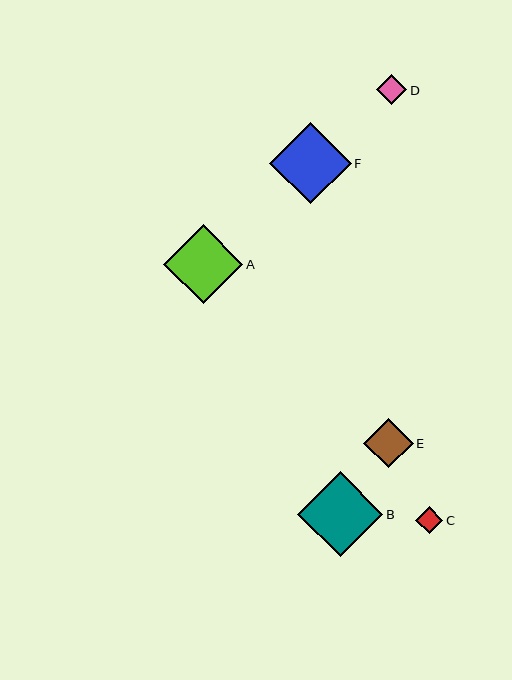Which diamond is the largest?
Diamond B is the largest with a size of approximately 85 pixels.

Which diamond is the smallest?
Diamond C is the smallest with a size of approximately 27 pixels.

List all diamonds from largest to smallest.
From largest to smallest: B, F, A, E, D, C.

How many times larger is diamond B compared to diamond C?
Diamond B is approximately 3.1 times the size of diamond C.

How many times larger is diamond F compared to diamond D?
Diamond F is approximately 2.7 times the size of diamond D.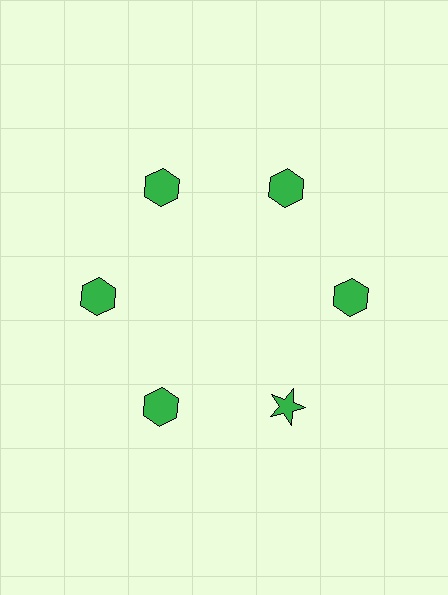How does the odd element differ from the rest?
It has a different shape: star instead of hexagon.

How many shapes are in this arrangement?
There are 6 shapes arranged in a ring pattern.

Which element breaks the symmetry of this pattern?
The green star at roughly the 5 o'clock position breaks the symmetry. All other shapes are green hexagons.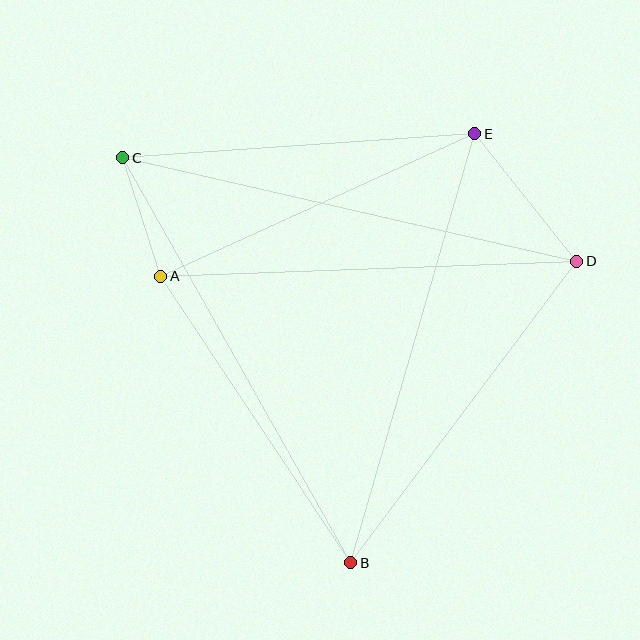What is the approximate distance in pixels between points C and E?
The distance between C and E is approximately 353 pixels.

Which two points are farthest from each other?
Points C and D are farthest from each other.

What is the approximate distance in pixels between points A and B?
The distance between A and B is approximately 344 pixels.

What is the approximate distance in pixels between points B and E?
The distance between B and E is approximately 447 pixels.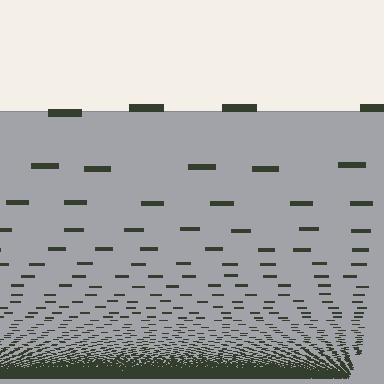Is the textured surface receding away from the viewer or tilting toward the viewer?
The surface appears to tilt toward the viewer. Texture elements get larger and sparser toward the top.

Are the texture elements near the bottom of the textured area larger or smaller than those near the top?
Smaller. The gradient is inverted — elements near the bottom are smaller and denser.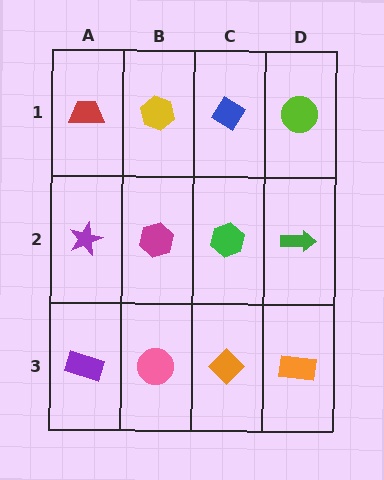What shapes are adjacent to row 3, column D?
A green arrow (row 2, column D), an orange diamond (row 3, column C).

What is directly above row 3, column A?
A purple star.